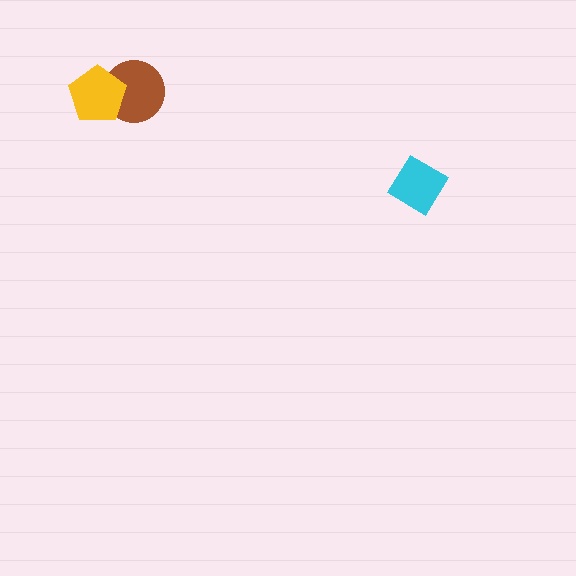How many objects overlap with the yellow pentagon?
1 object overlaps with the yellow pentagon.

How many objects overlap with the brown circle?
1 object overlaps with the brown circle.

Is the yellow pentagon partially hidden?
No, no other shape covers it.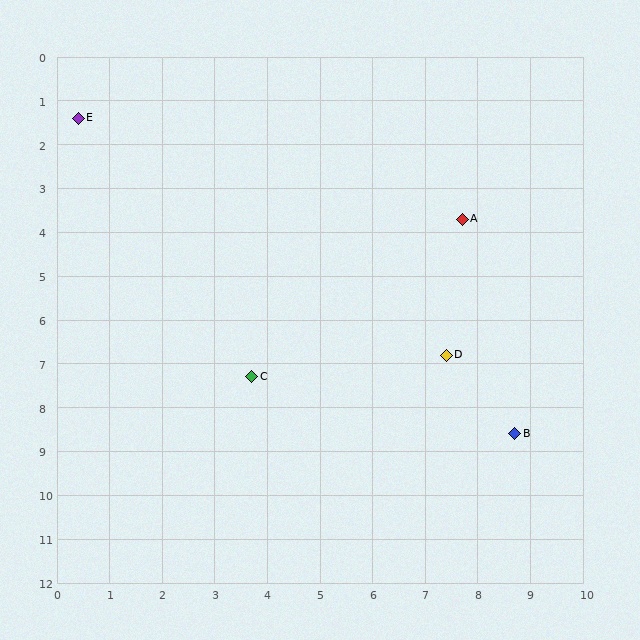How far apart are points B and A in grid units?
Points B and A are about 5.0 grid units apart.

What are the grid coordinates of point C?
Point C is at approximately (3.7, 7.3).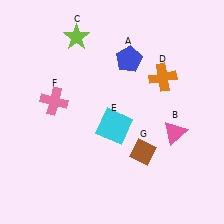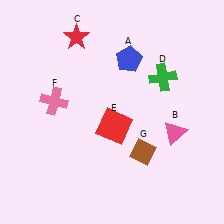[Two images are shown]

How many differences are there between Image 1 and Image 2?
There are 3 differences between the two images.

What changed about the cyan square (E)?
In Image 1, E is cyan. In Image 2, it changed to red.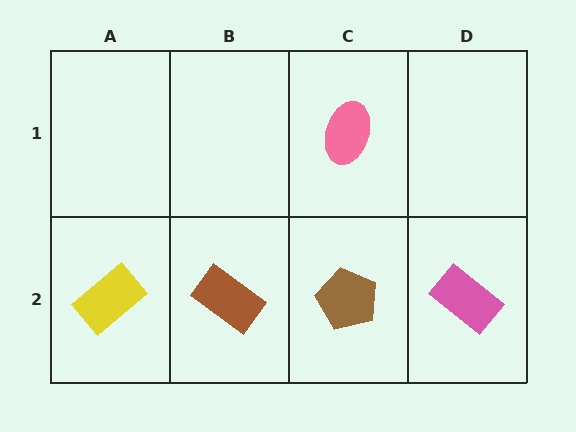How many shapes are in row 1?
1 shape.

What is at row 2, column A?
A yellow rectangle.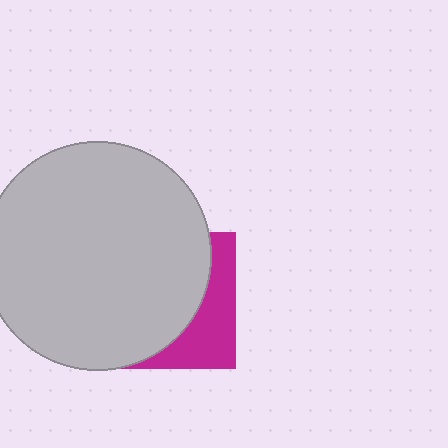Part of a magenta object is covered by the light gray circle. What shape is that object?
It is a square.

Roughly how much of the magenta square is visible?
A small part of it is visible (roughly 32%).